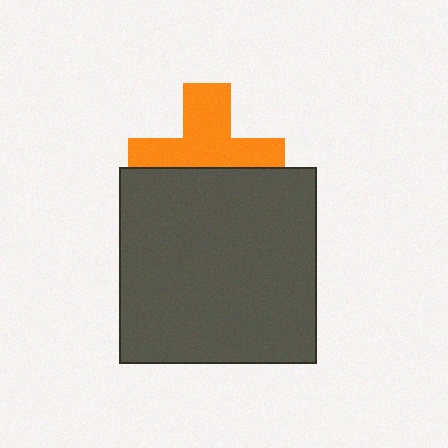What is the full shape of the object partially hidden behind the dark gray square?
The partially hidden object is an orange cross.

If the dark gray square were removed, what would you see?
You would see the complete orange cross.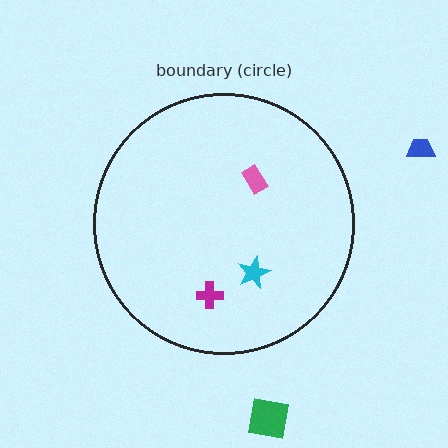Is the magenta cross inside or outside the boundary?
Inside.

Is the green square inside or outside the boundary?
Outside.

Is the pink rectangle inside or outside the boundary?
Inside.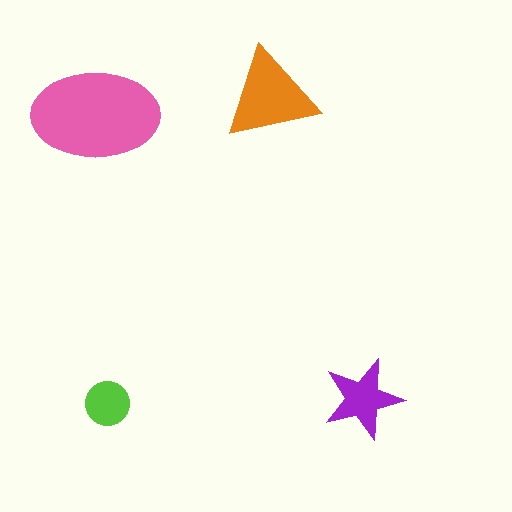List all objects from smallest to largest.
The lime circle, the purple star, the orange triangle, the pink ellipse.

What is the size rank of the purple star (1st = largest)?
3rd.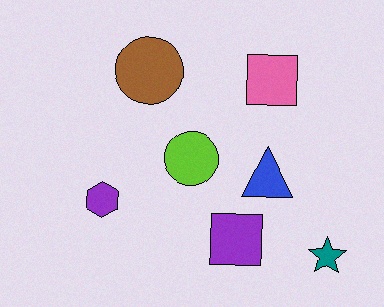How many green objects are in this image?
There are no green objects.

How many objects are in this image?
There are 7 objects.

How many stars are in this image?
There is 1 star.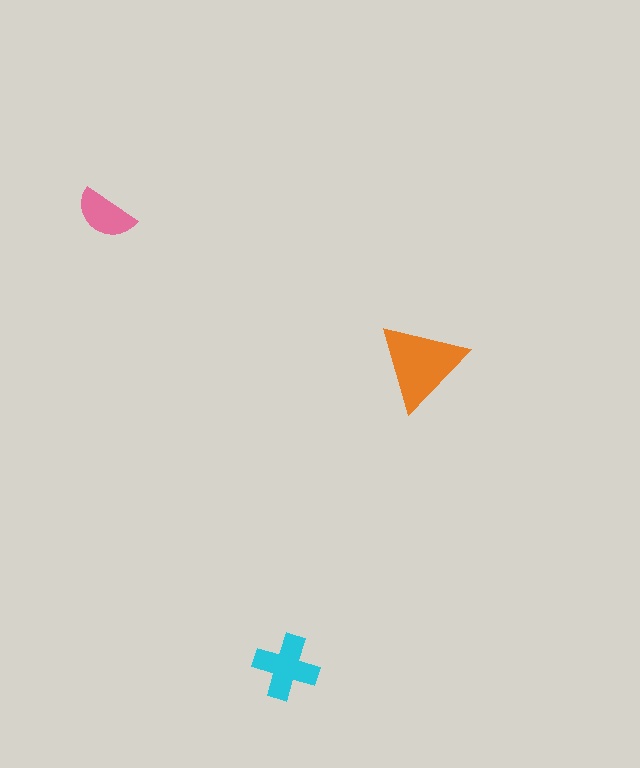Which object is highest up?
The pink semicircle is topmost.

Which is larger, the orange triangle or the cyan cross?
The orange triangle.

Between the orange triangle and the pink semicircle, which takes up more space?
The orange triangle.